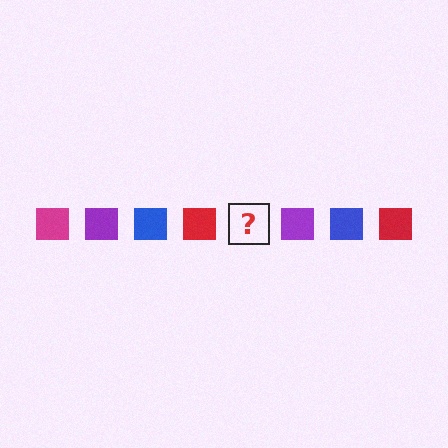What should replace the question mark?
The question mark should be replaced with a magenta square.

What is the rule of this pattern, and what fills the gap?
The rule is that the pattern cycles through magenta, purple, blue, red squares. The gap should be filled with a magenta square.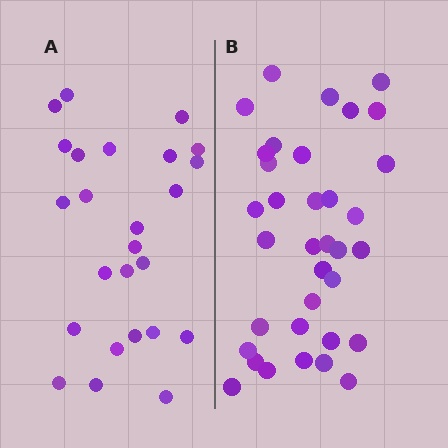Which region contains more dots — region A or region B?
Region B (the right region) has more dots.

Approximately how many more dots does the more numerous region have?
Region B has roughly 10 or so more dots than region A.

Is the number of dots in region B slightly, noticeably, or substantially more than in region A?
Region B has noticeably more, but not dramatically so. The ratio is roughly 1.4 to 1.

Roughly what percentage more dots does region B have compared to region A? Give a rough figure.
About 40% more.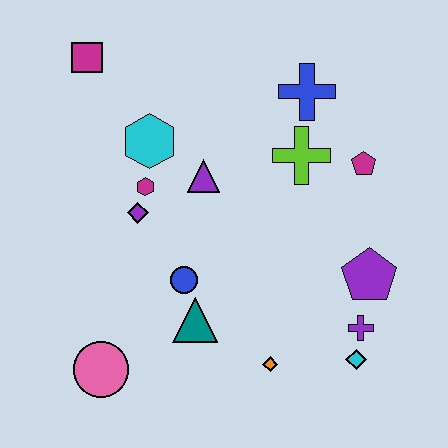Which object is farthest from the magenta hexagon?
The cyan diamond is farthest from the magenta hexagon.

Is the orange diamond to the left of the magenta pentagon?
Yes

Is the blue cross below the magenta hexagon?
No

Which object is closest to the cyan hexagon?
The magenta hexagon is closest to the cyan hexagon.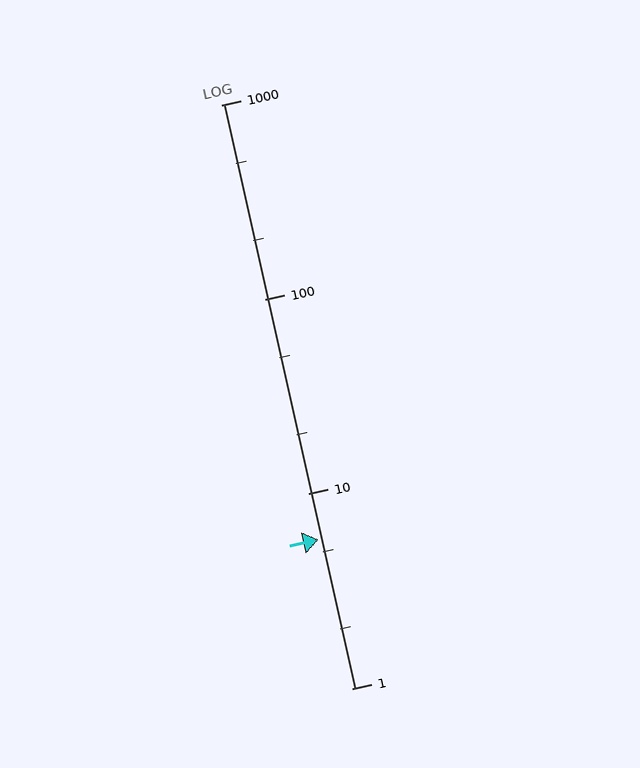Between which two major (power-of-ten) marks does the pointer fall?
The pointer is between 1 and 10.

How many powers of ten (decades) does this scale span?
The scale spans 3 decades, from 1 to 1000.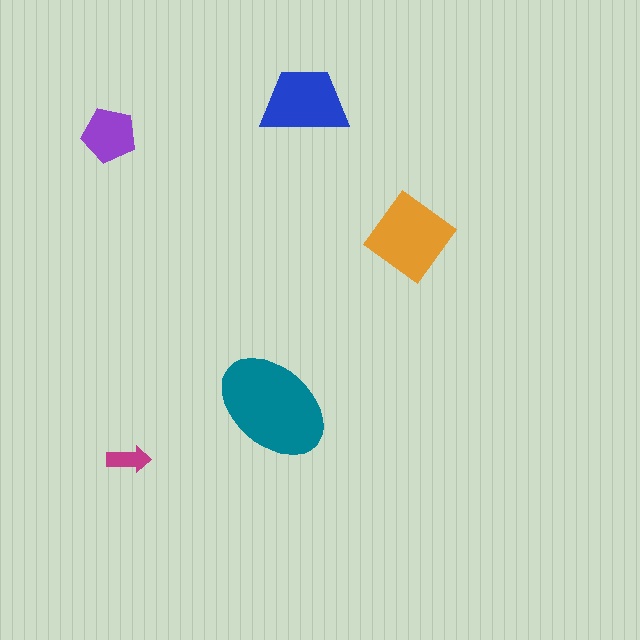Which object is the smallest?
The magenta arrow.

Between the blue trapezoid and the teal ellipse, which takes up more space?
The teal ellipse.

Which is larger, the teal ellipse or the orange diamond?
The teal ellipse.